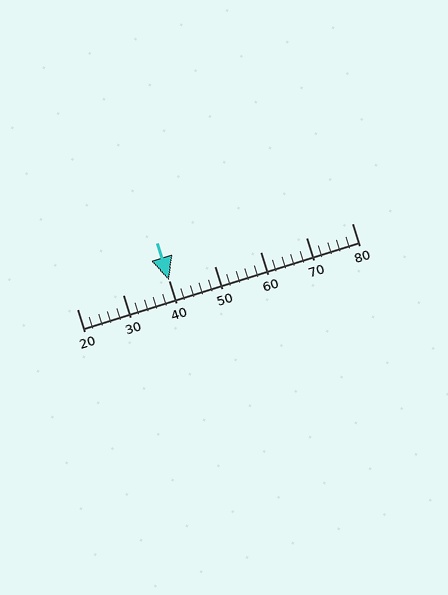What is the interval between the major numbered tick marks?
The major tick marks are spaced 10 units apart.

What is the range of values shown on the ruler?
The ruler shows values from 20 to 80.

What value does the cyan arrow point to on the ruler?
The cyan arrow points to approximately 40.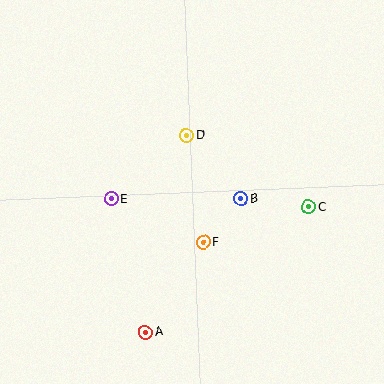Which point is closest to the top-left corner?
Point E is closest to the top-left corner.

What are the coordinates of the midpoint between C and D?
The midpoint between C and D is at (248, 171).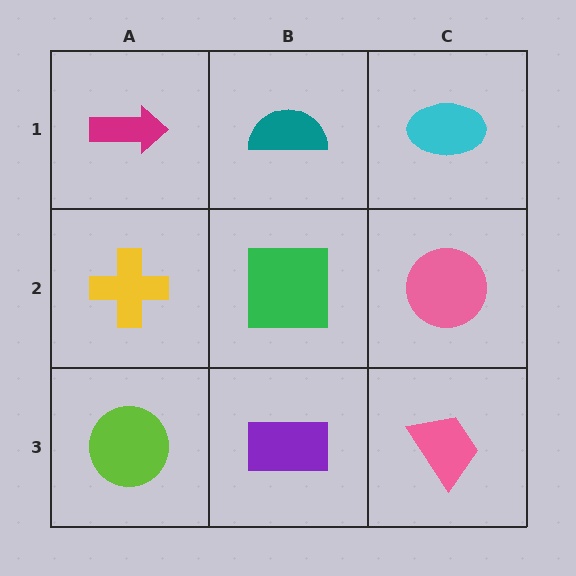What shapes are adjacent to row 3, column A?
A yellow cross (row 2, column A), a purple rectangle (row 3, column B).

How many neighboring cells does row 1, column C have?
2.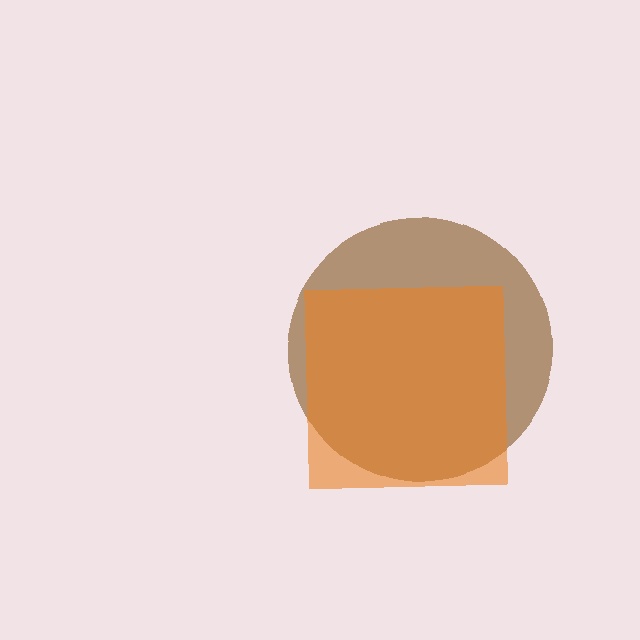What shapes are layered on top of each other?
The layered shapes are: a brown circle, an orange square.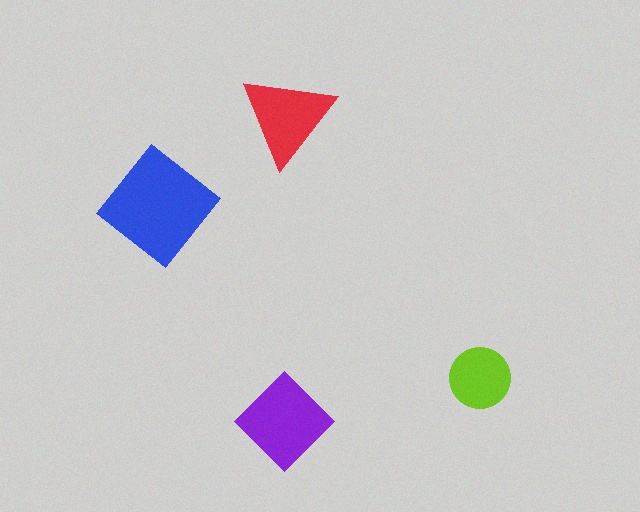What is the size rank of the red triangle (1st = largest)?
3rd.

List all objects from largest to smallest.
The blue diamond, the purple diamond, the red triangle, the lime circle.